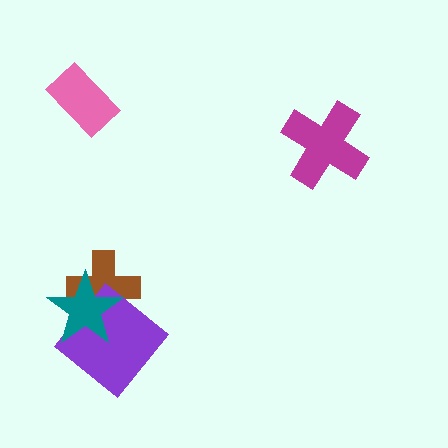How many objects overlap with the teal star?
2 objects overlap with the teal star.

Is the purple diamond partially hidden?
Yes, it is partially covered by another shape.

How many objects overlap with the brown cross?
2 objects overlap with the brown cross.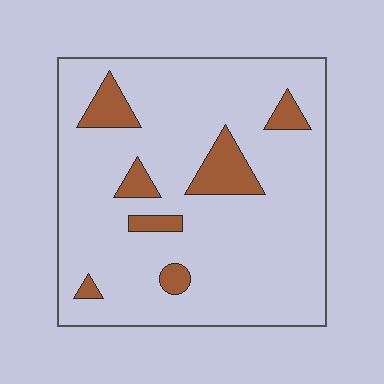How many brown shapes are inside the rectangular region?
7.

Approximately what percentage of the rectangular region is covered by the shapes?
Approximately 15%.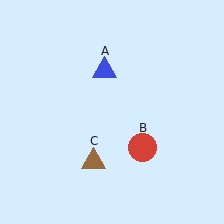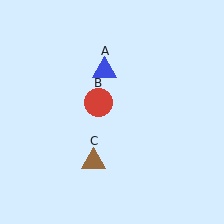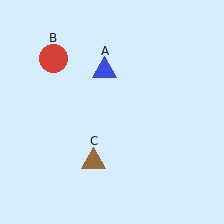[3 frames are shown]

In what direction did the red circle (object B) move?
The red circle (object B) moved up and to the left.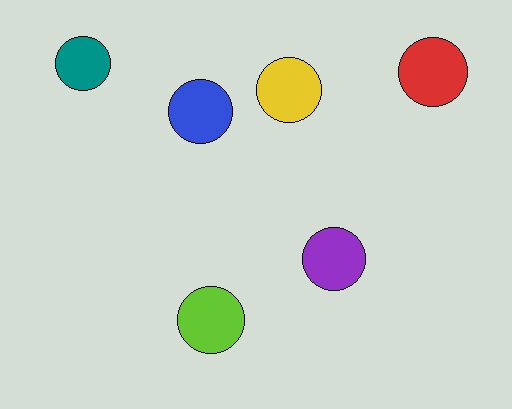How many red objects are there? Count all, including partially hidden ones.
There is 1 red object.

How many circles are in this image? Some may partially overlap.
There are 6 circles.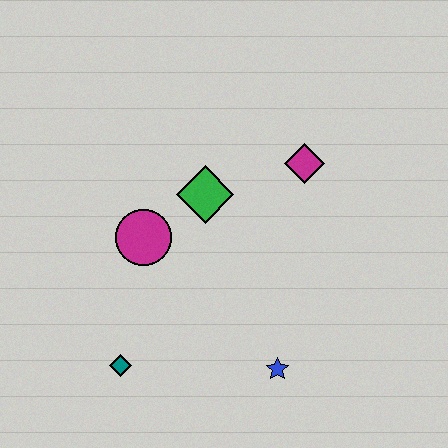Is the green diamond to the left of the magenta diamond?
Yes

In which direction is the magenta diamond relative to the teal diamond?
The magenta diamond is above the teal diamond.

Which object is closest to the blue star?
The teal diamond is closest to the blue star.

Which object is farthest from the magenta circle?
The blue star is farthest from the magenta circle.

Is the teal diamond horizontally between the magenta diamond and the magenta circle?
No